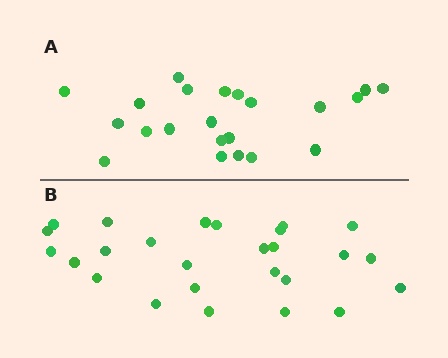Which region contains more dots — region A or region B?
Region B (the bottom region) has more dots.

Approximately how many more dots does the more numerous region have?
Region B has about 4 more dots than region A.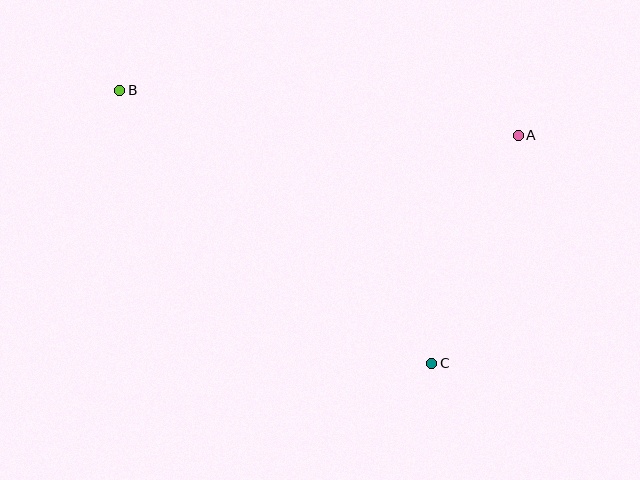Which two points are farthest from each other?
Points B and C are farthest from each other.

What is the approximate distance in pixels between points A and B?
The distance between A and B is approximately 401 pixels.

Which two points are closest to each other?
Points A and C are closest to each other.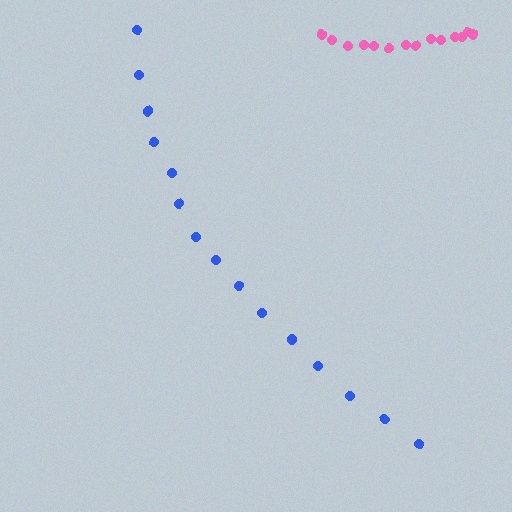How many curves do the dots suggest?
There are 2 distinct paths.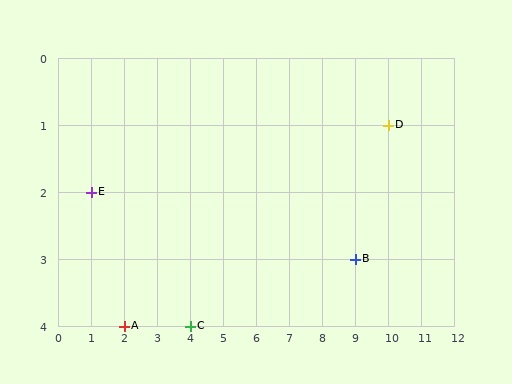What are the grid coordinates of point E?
Point E is at grid coordinates (1, 2).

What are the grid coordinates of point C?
Point C is at grid coordinates (4, 4).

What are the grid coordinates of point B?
Point B is at grid coordinates (9, 3).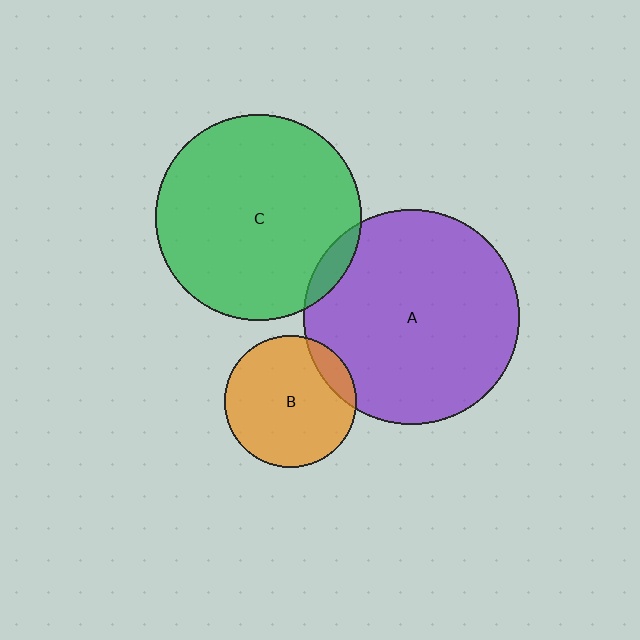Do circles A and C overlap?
Yes.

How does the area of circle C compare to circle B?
Approximately 2.4 times.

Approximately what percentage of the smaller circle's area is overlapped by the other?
Approximately 5%.